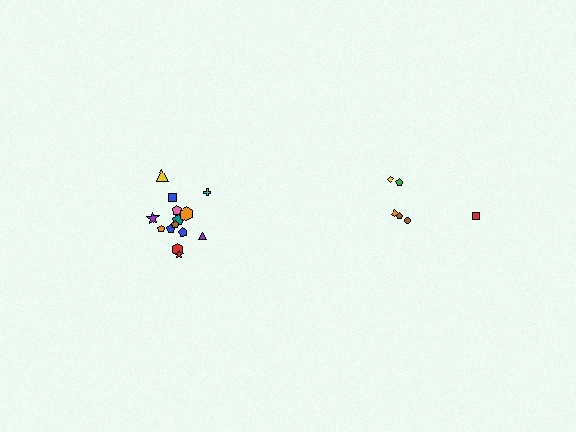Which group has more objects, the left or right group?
The left group.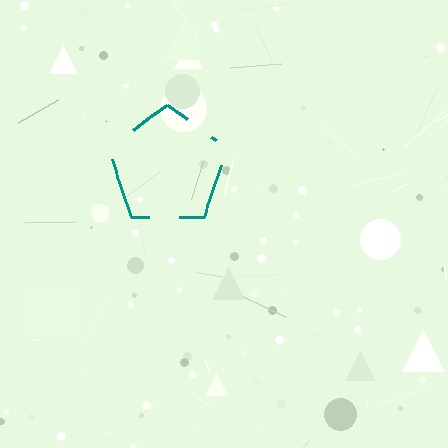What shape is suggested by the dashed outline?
The dashed outline suggests a pentagon.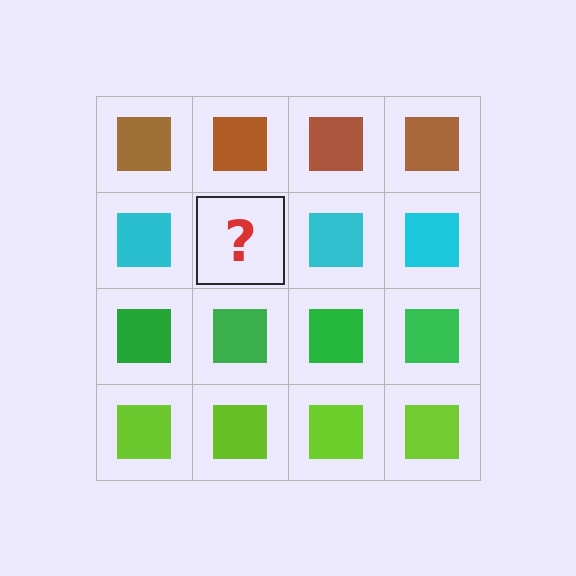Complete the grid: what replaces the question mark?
The question mark should be replaced with a cyan square.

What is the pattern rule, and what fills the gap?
The rule is that each row has a consistent color. The gap should be filled with a cyan square.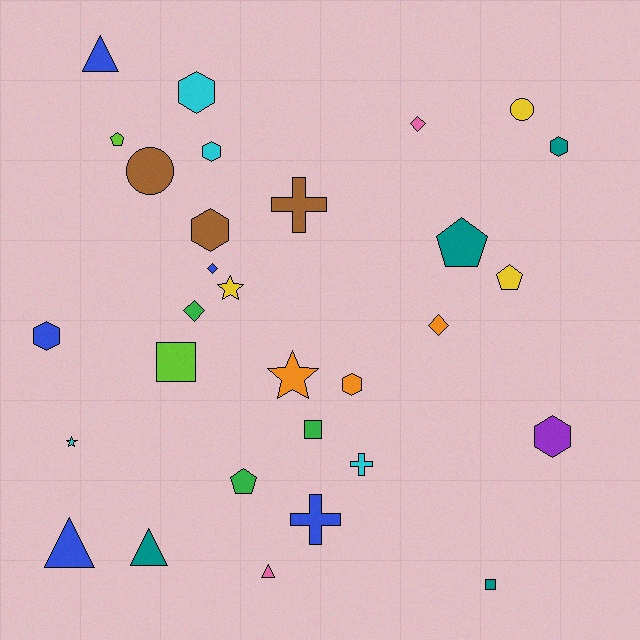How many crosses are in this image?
There are 3 crosses.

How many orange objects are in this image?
There are 3 orange objects.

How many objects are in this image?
There are 30 objects.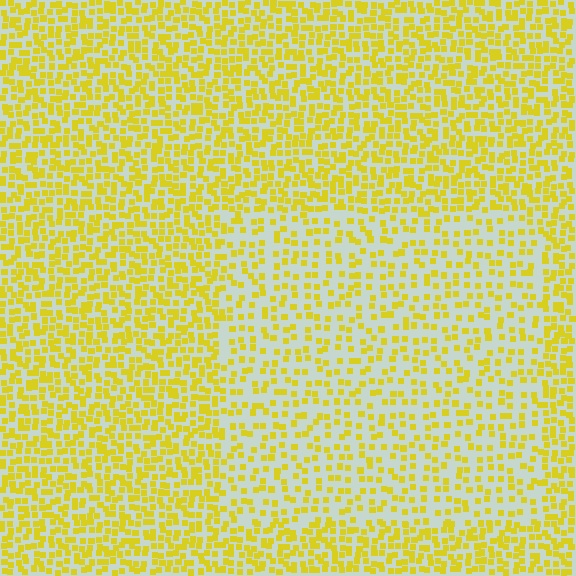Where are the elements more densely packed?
The elements are more densely packed outside the rectangle boundary.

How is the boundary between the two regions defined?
The boundary is defined by a change in element density (approximately 1.9x ratio). All elements are the same color, size, and shape.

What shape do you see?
I see a rectangle.